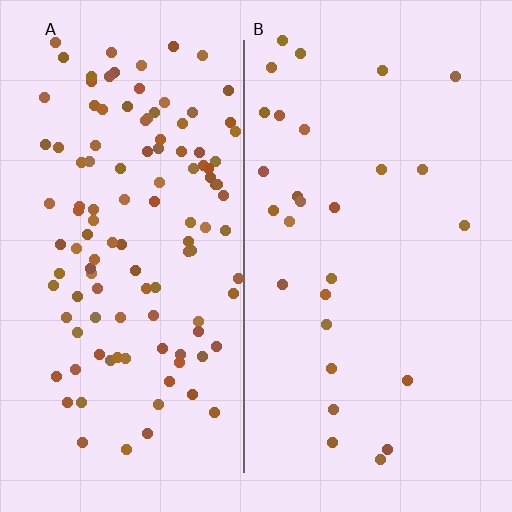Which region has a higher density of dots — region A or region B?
A (the left).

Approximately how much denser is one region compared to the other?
Approximately 4.2× — region A over region B.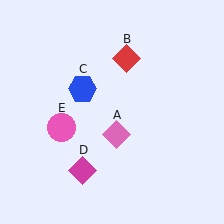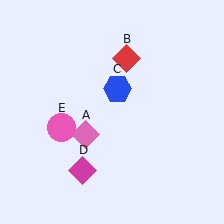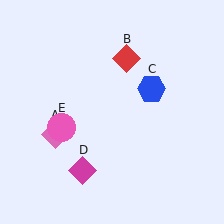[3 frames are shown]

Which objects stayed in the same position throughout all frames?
Red diamond (object B) and magenta diamond (object D) and pink circle (object E) remained stationary.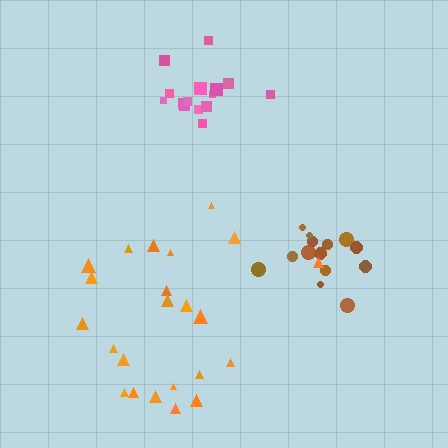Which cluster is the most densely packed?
Pink.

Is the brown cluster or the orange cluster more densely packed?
Brown.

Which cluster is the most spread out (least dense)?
Orange.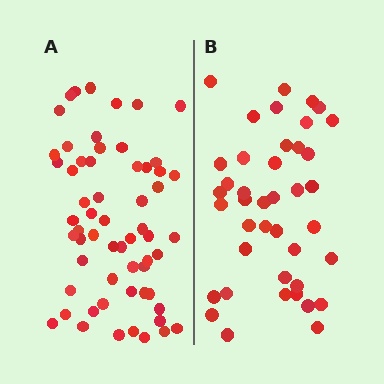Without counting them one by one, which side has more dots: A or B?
Region A (the left region) has more dots.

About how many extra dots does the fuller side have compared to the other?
Region A has approximately 20 more dots than region B.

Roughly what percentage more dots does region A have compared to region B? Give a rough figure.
About 45% more.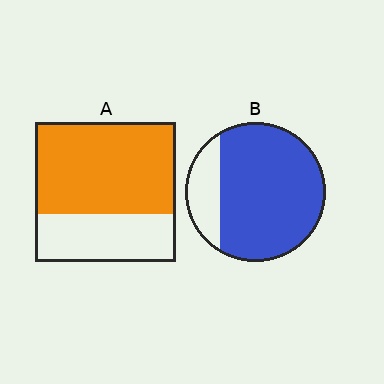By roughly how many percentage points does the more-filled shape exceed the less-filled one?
By roughly 15 percentage points (B over A).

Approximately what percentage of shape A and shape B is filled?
A is approximately 65% and B is approximately 80%.